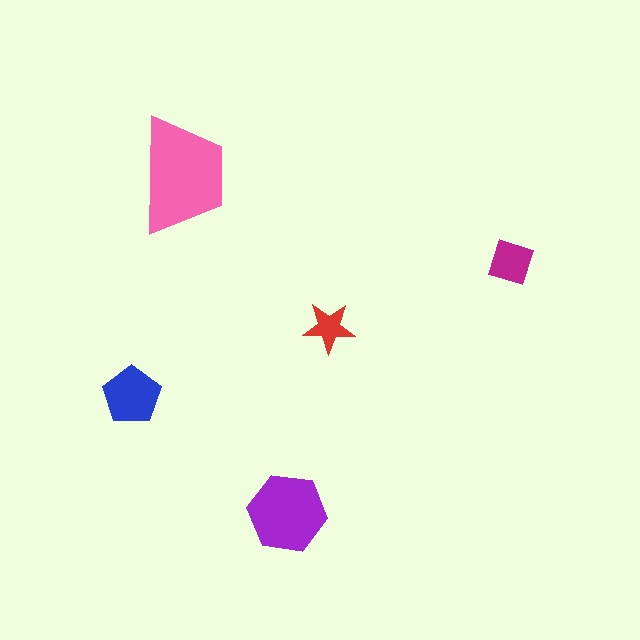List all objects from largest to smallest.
The pink trapezoid, the purple hexagon, the blue pentagon, the magenta square, the red star.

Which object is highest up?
The pink trapezoid is topmost.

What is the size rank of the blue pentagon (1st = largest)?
3rd.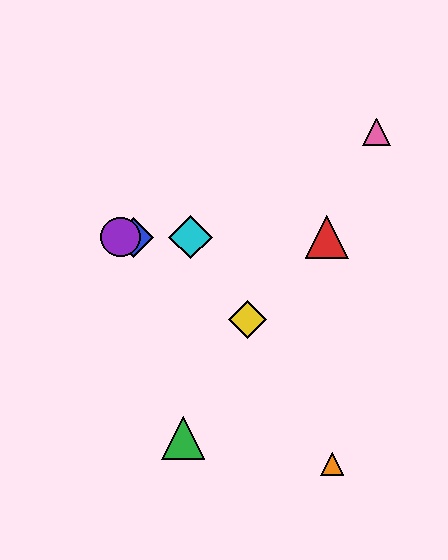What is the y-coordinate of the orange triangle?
The orange triangle is at y≈464.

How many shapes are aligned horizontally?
4 shapes (the red triangle, the blue diamond, the purple circle, the cyan diamond) are aligned horizontally.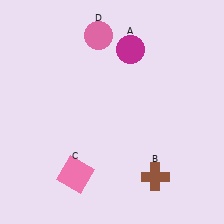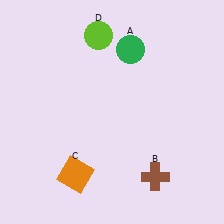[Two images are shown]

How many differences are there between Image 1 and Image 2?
There are 3 differences between the two images.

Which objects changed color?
A changed from magenta to green. C changed from pink to orange. D changed from pink to lime.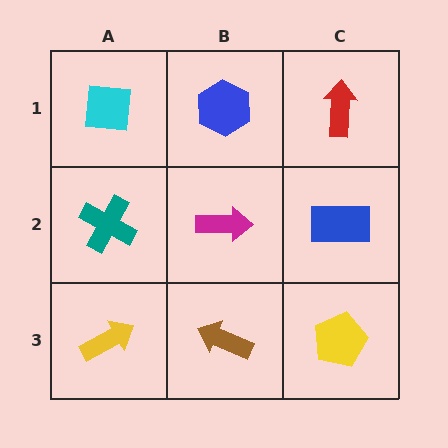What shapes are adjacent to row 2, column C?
A red arrow (row 1, column C), a yellow pentagon (row 3, column C), a magenta arrow (row 2, column B).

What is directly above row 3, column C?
A blue rectangle.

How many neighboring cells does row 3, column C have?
2.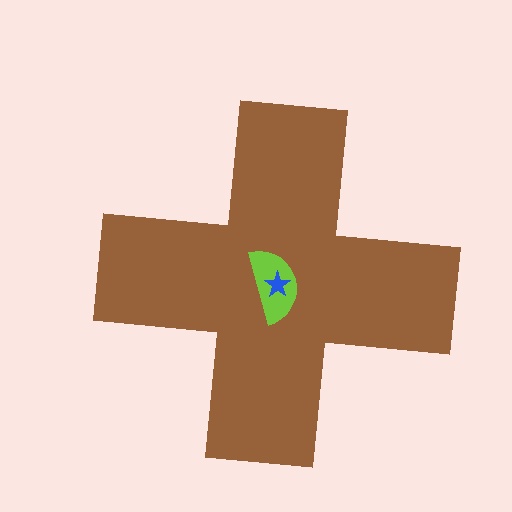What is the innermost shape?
The blue star.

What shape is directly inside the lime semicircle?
The blue star.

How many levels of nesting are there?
3.